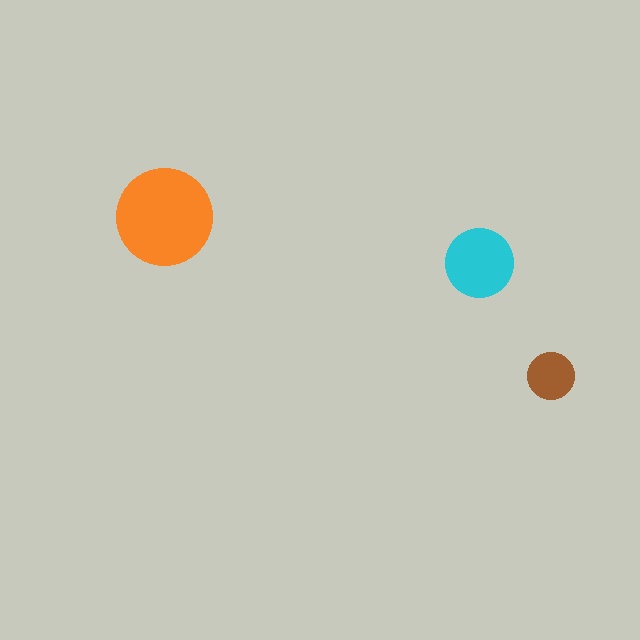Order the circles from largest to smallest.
the orange one, the cyan one, the brown one.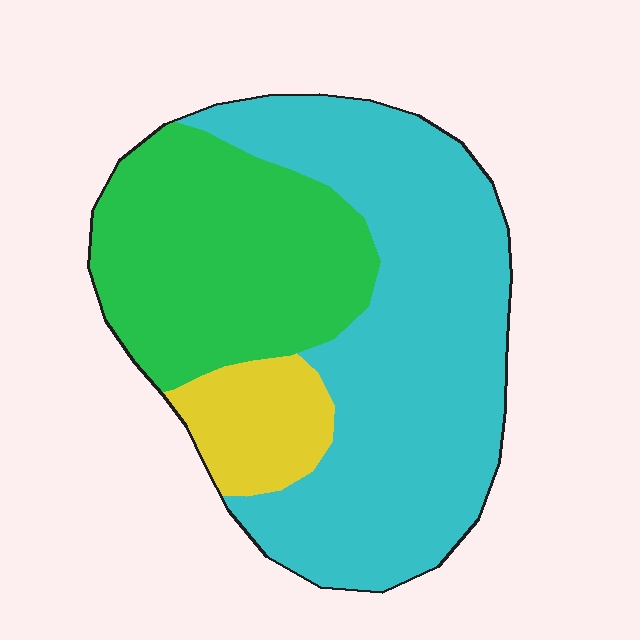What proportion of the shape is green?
Green covers 34% of the shape.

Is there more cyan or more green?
Cyan.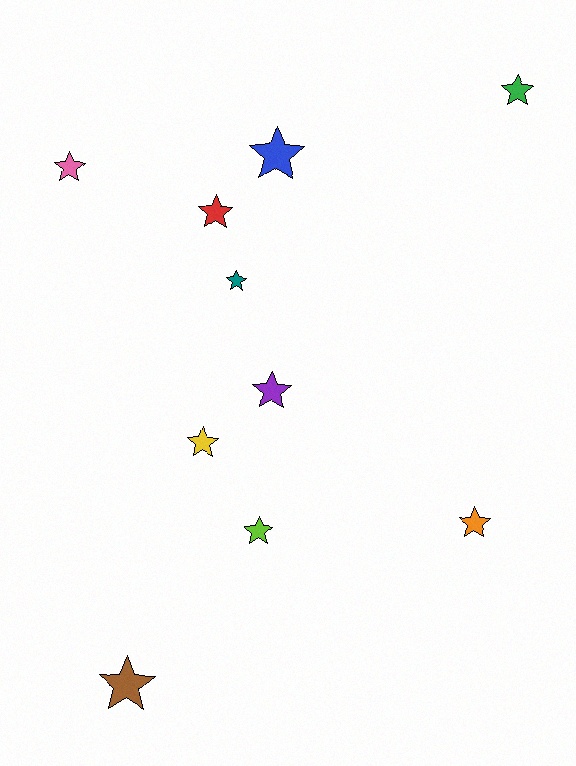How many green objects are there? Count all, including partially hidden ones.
There is 1 green object.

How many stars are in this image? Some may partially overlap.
There are 10 stars.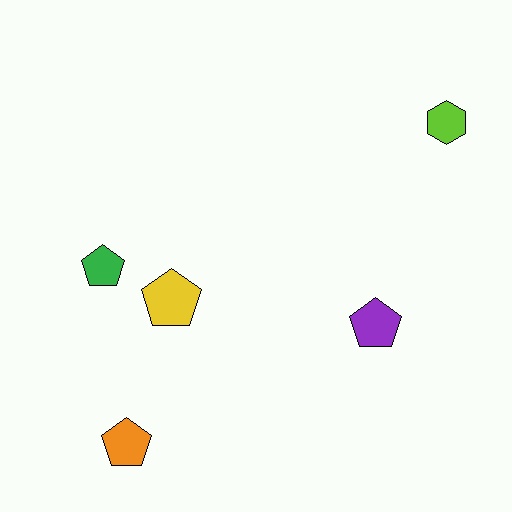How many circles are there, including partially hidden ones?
There are no circles.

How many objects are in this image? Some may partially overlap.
There are 5 objects.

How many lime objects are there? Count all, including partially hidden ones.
There is 1 lime object.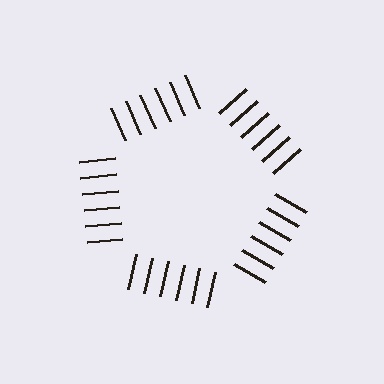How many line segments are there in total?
30 — 6 along each of the 5 edges.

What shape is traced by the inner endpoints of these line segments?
An illusory pentagon — the line segments terminate on its edges but no continuous stroke is drawn.